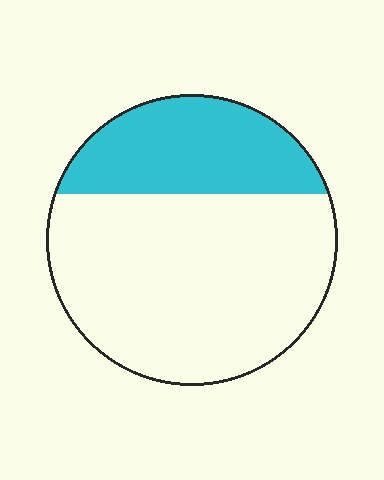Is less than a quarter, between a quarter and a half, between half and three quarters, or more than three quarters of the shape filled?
Between a quarter and a half.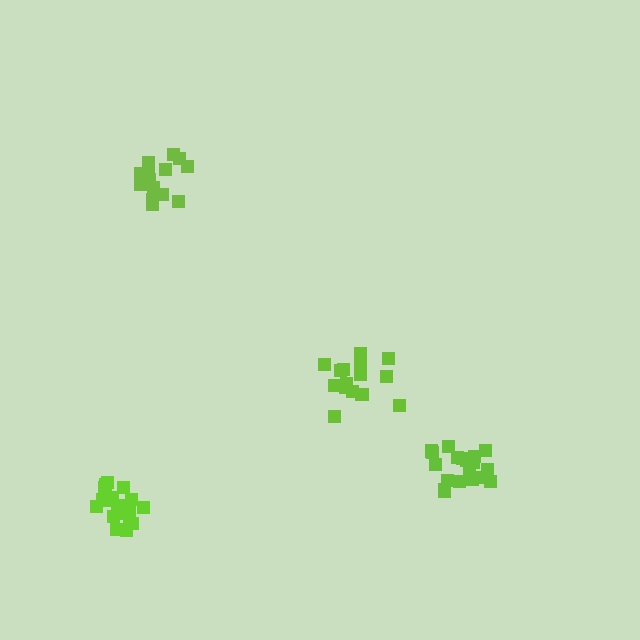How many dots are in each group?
Group 1: 15 dots, Group 2: 20 dots, Group 3: 14 dots, Group 4: 18 dots (67 total).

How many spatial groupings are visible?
There are 4 spatial groupings.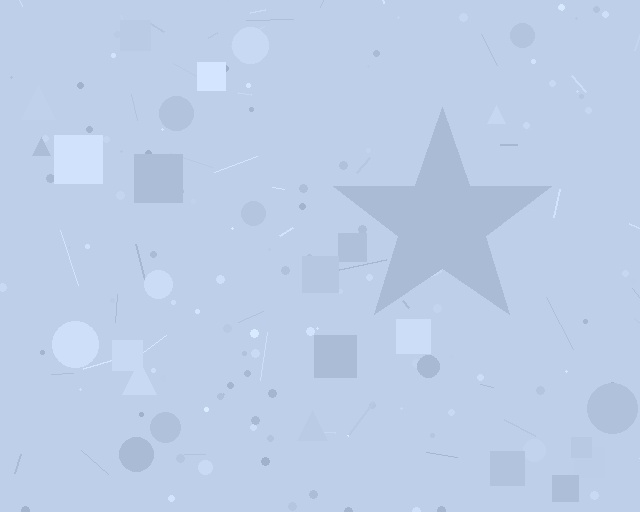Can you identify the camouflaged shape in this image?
The camouflaged shape is a star.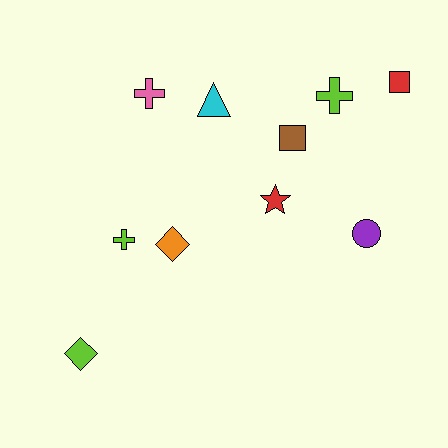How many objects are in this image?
There are 10 objects.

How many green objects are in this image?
There are no green objects.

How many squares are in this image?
There are 2 squares.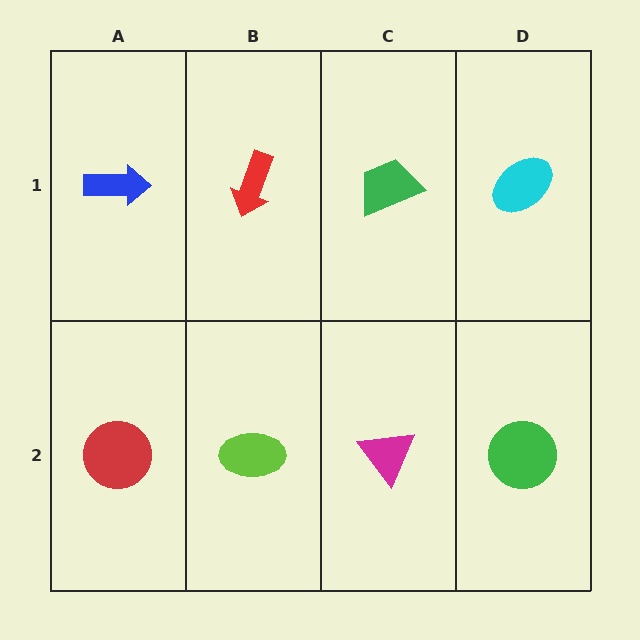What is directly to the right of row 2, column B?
A magenta triangle.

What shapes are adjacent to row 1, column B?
A lime ellipse (row 2, column B), a blue arrow (row 1, column A), a green trapezoid (row 1, column C).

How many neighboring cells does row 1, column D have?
2.